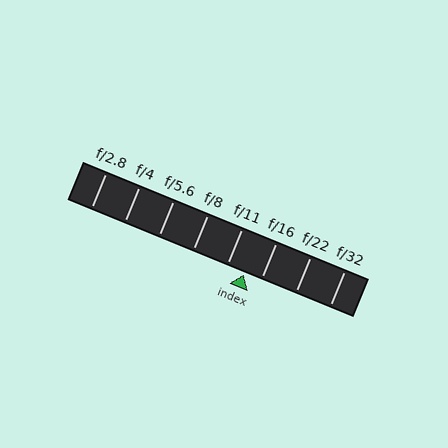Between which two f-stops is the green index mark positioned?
The index mark is between f/11 and f/16.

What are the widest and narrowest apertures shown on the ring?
The widest aperture shown is f/2.8 and the narrowest is f/32.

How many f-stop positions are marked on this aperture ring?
There are 8 f-stop positions marked.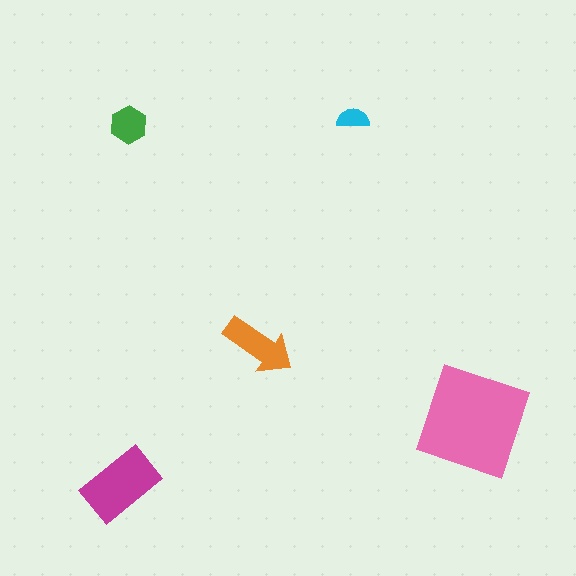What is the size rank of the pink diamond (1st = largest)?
1st.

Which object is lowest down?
The magenta rectangle is bottommost.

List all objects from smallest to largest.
The cyan semicircle, the green hexagon, the orange arrow, the magenta rectangle, the pink diamond.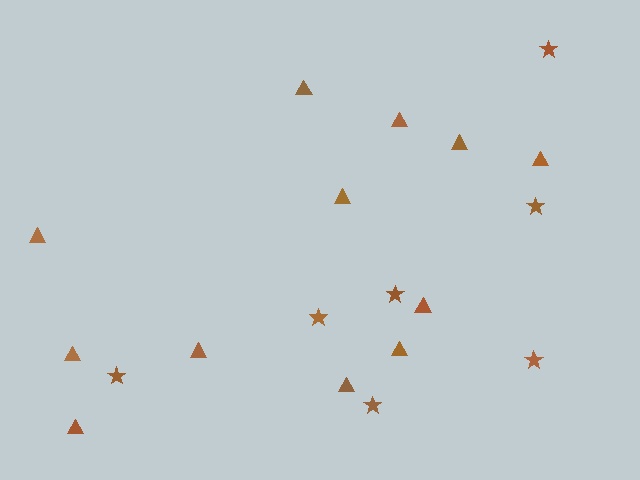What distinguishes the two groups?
There are 2 groups: one group of stars (7) and one group of triangles (12).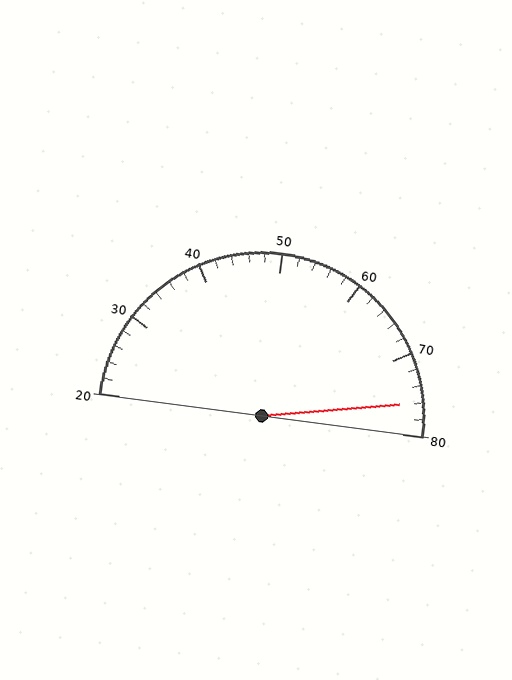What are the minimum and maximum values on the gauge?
The gauge ranges from 20 to 80.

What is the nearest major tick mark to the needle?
The nearest major tick mark is 80.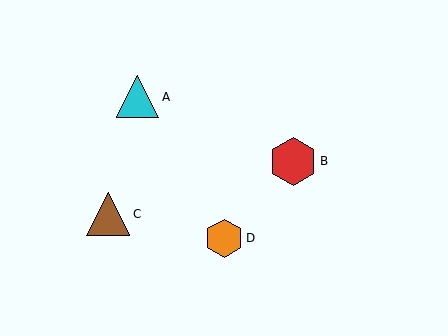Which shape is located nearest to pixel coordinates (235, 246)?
The orange hexagon (labeled D) at (224, 238) is nearest to that location.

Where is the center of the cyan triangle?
The center of the cyan triangle is at (138, 97).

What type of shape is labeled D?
Shape D is an orange hexagon.